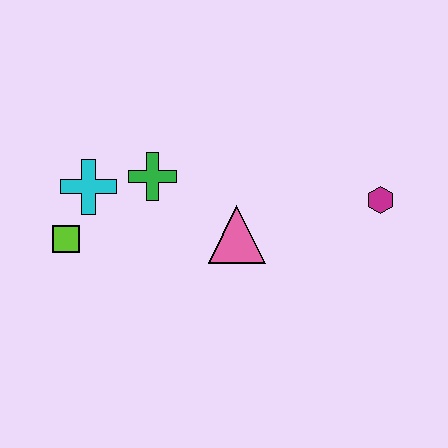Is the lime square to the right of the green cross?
No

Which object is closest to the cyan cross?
The lime square is closest to the cyan cross.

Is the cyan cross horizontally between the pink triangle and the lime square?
Yes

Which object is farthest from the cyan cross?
The magenta hexagon is farthest from the cyan cross.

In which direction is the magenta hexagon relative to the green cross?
The magenta hexagon is to the right of the green cross.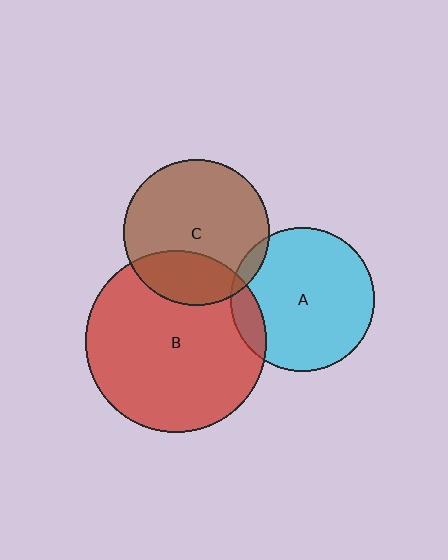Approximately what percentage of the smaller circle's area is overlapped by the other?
Approximately 10%.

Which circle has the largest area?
Circle B (red).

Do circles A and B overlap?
Yes.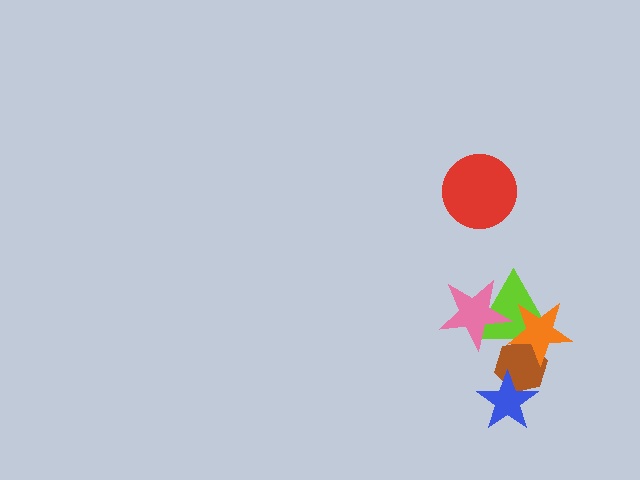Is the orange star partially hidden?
No, no other shape covers it.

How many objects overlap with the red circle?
0 objects overlap with the red circle.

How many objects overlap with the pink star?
1 object overlaps with the pink star.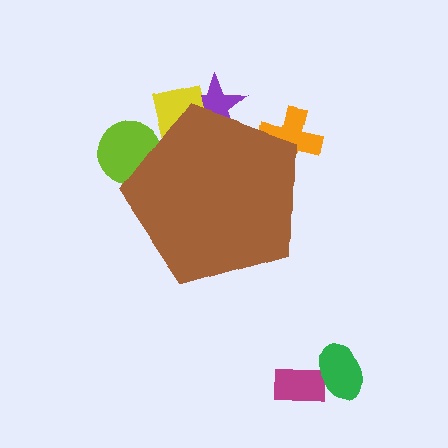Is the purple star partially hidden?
Yes, the purple star is partially hidden behind the brown pentagon.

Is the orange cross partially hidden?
Yes, the orange cross is partially hidden behind the brown pentagon.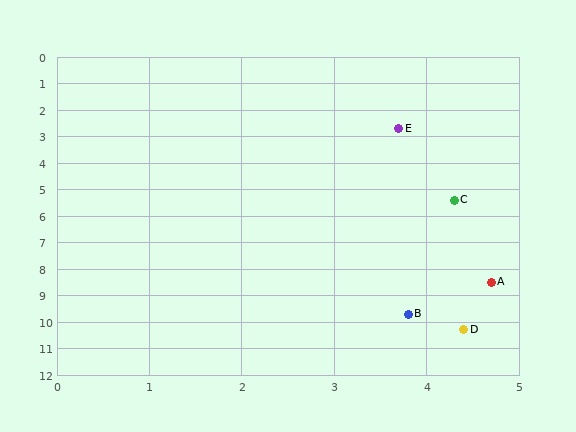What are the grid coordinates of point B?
Point B is at approximately (3.8, 9.7).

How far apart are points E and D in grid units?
Points E and D are about 7.6 grid units apart.